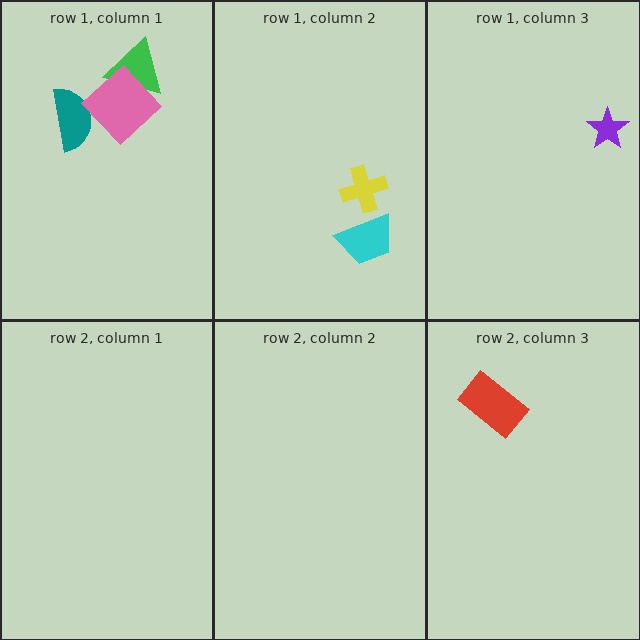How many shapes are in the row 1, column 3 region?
1.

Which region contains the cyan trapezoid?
The row 1, column 2 region.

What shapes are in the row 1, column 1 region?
The teal semicircle, the green triangle, the pink diamond.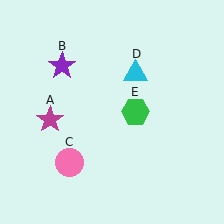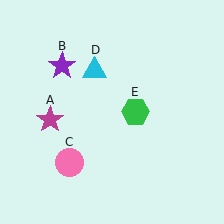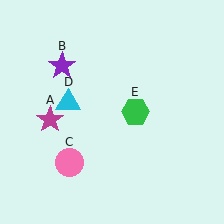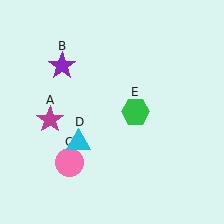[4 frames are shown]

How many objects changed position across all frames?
1 object changed position: cyan triangle (object D).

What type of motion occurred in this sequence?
The cyan triangle (object D) rotated counterclockwise around the center of the scene.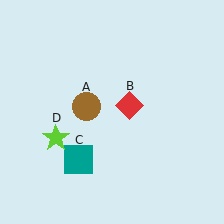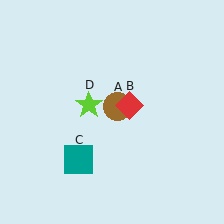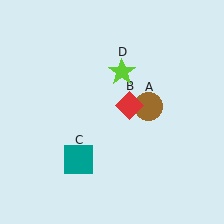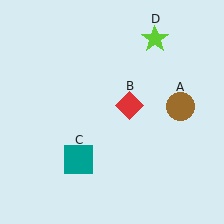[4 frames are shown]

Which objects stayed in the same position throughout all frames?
Red diamond (object B) and teal square (object C) remained stationary.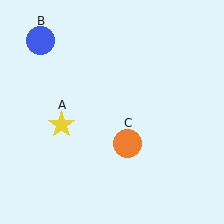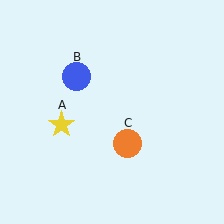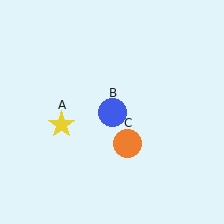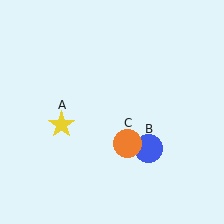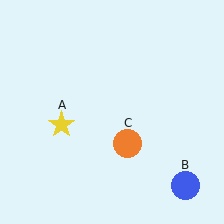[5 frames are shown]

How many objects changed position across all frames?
1 object changed position: blue circle (object B).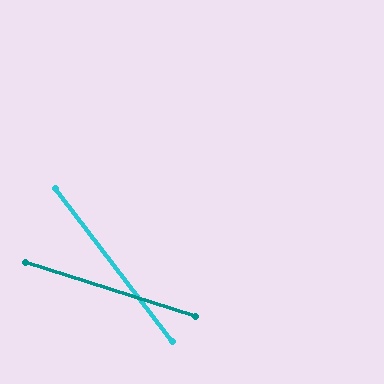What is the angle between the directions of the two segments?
Approximately 35 degrees.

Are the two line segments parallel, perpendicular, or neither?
Neither parallel nor perpendicular — they differ by about 35°.